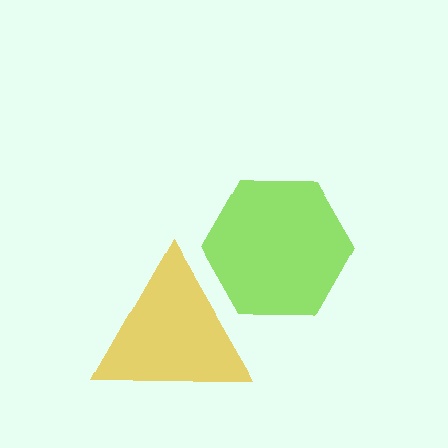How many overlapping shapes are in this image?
There are 2 overlapping shapes in the image.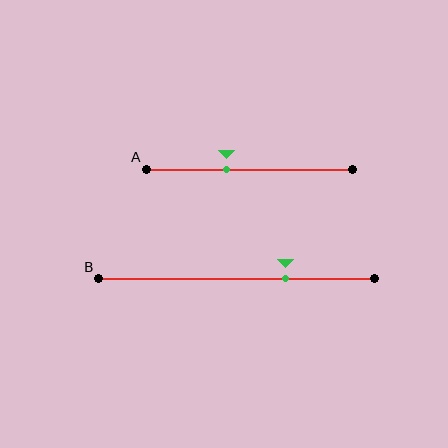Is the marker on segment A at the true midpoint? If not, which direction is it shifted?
No, the marker on segment A is shifted to the left by about 11% of the segment length.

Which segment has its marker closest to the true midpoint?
Segment A has its marker closest to the true midpoint.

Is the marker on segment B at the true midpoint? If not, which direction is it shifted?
No, the marker on segment B is shifted to the right by about 18% of the segment length.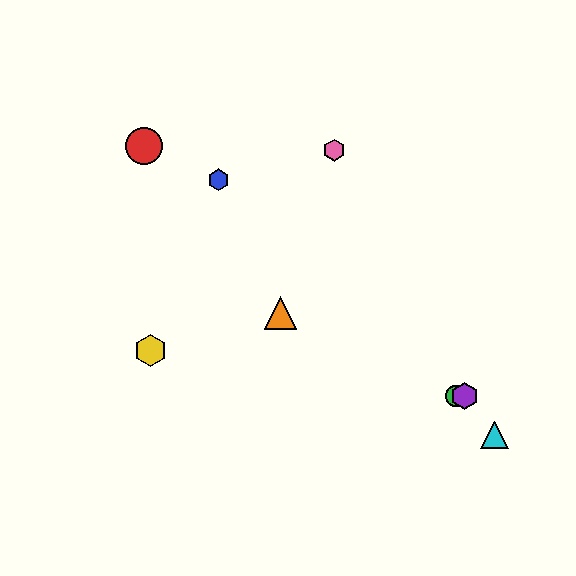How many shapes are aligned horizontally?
2 shapes (the green circle, the purple hexagon) are aligned horizontally.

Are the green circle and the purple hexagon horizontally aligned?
Yes, both are at y≈396.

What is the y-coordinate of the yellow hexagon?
The yellow hexagon is at y≈351.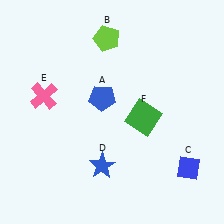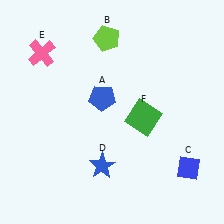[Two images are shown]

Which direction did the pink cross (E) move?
The pink cross (E) moved up.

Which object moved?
The pink cross (E) moved up.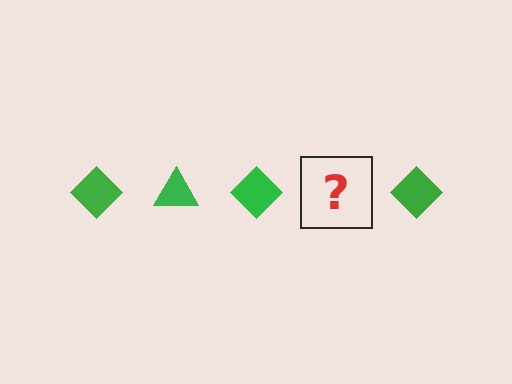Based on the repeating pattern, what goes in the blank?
The blank should be a green triangle.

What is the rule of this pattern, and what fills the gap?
The rule is that the pattern cycles through diamond, triangle shapes in green. The gap should be filled with a green triangle.